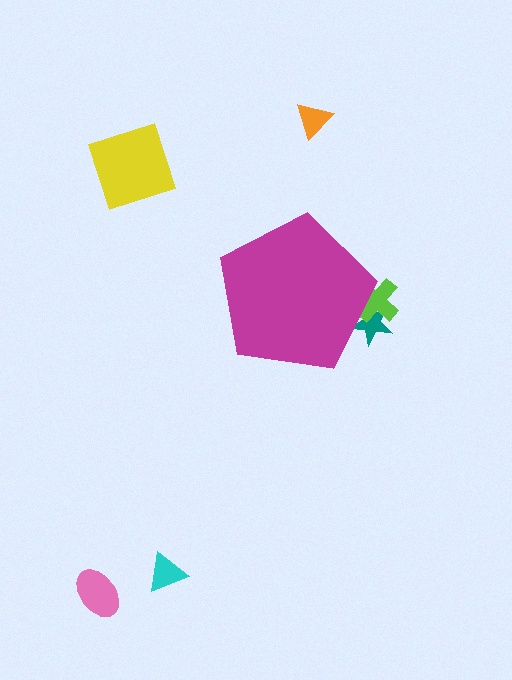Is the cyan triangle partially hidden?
No, the cyan triangle is fully visible.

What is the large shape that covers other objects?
A magenta pentagon.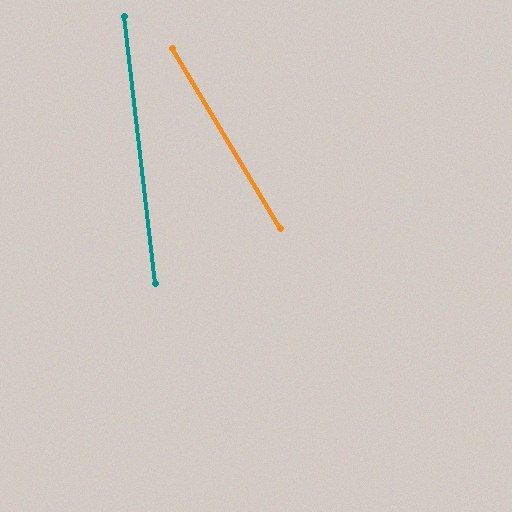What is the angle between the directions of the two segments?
Approximately 24 degrees.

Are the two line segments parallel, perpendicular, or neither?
Neither parallel nor perpendicular — they differ by about 24°.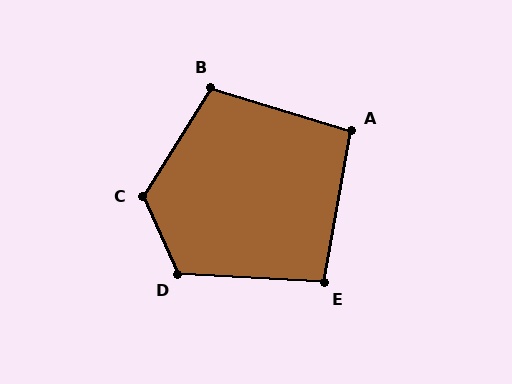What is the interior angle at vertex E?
Approximately 97 degrees (obtuse).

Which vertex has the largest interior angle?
C, at approximately 124 degrees.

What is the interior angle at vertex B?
Approximately 105 degrees (obtuse).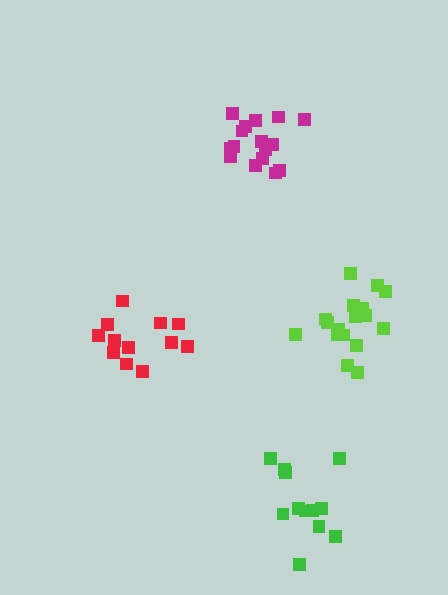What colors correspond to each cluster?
The clusters are colored: lime, red, green, magenta.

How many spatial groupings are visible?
There are 4 spatial groupings.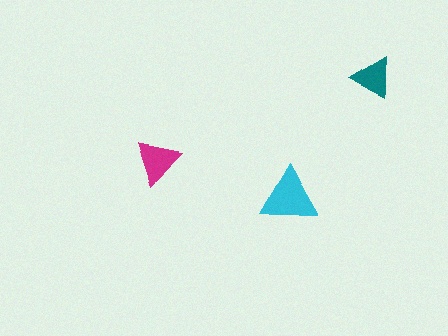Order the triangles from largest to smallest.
the cyan one, the magenta one, the teal one.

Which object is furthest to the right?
The teal triangle is rightmost.